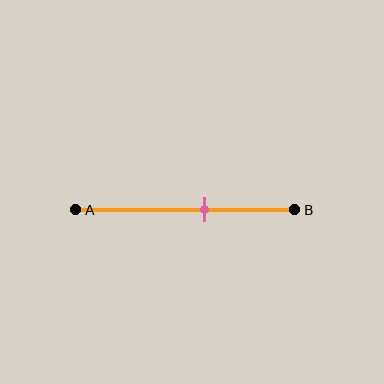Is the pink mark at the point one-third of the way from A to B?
No, the mark is at about 60% from A, not at the 33% one-third point.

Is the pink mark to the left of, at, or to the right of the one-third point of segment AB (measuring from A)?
The pink mark is to the right of the one-third point of segment AB.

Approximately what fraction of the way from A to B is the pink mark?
The pink mark is approximately 60% of the way from A to B.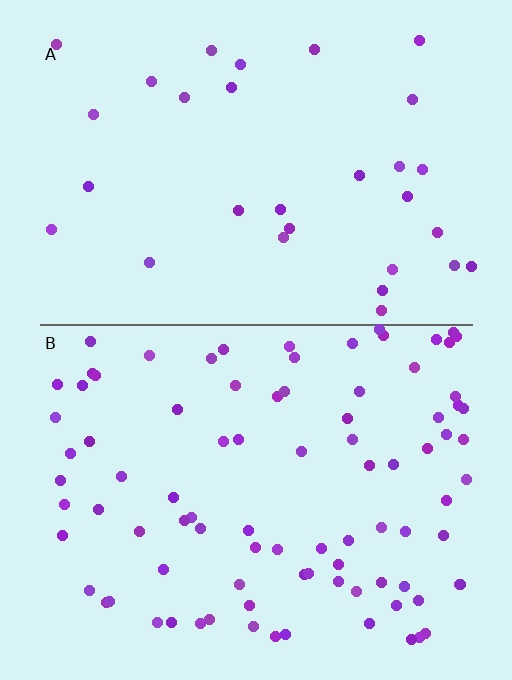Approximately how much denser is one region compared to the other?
Approximately 2.9× — region B over region A.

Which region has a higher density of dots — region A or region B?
B (the bottom).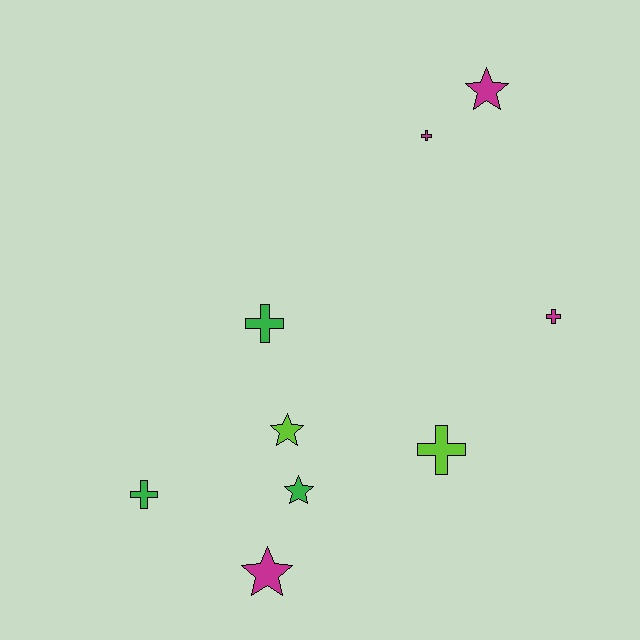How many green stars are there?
There is 1 green star.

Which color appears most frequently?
Magenta, with 4 objects.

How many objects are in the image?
There are 9 objects.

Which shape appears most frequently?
Cross, with 5 objects.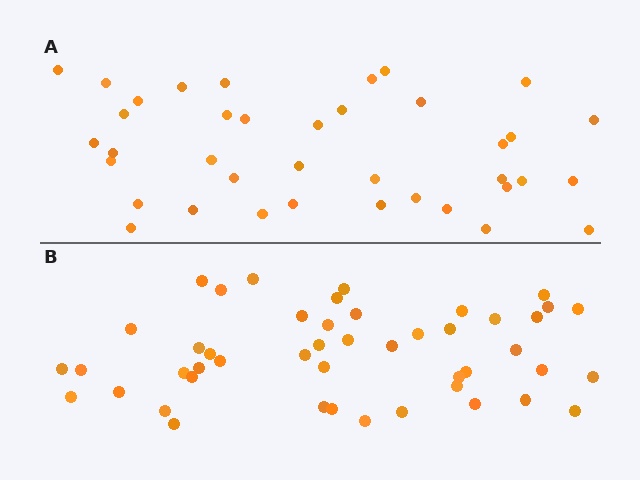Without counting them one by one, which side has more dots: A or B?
Region B (the bottom region) has more dots.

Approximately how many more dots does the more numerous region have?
Region B has roughly 8 or so more dots than region A.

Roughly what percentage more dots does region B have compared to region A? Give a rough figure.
About 25% more.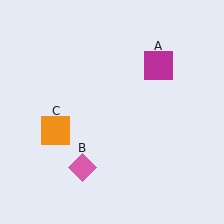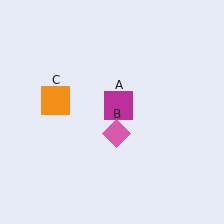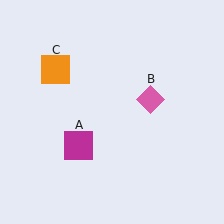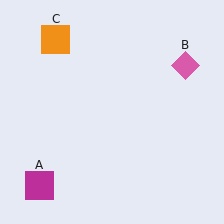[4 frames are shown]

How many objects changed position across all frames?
3 objects changed position: magenta square (object A), pink diamond (object B), orange square (object C).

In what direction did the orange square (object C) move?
The orange square (object C) moved up.